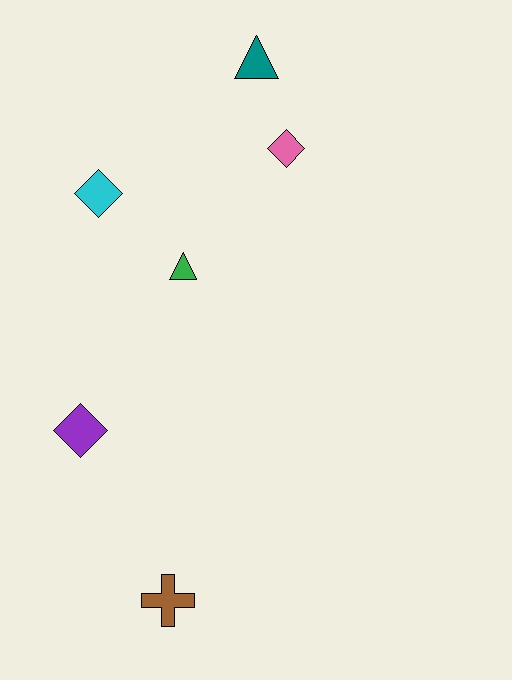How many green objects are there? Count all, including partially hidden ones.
There is 1 green object.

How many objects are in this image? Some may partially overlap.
There are 6 objects.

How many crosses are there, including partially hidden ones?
There is 1 cross.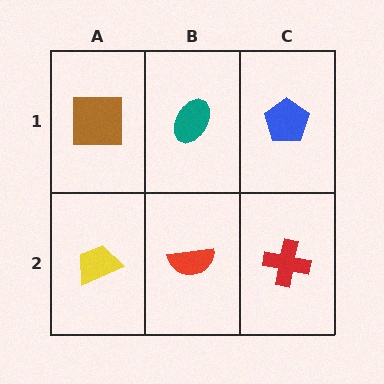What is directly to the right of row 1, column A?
A teal ellipse.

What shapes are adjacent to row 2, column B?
A teal ellipse (row 1, column B), a yellow trapezoid (row 2, column A), a red cross (row 2, column C).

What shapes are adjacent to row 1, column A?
A yellow trapezoid (row 2, column A), a teal ellipse (row 1, column B).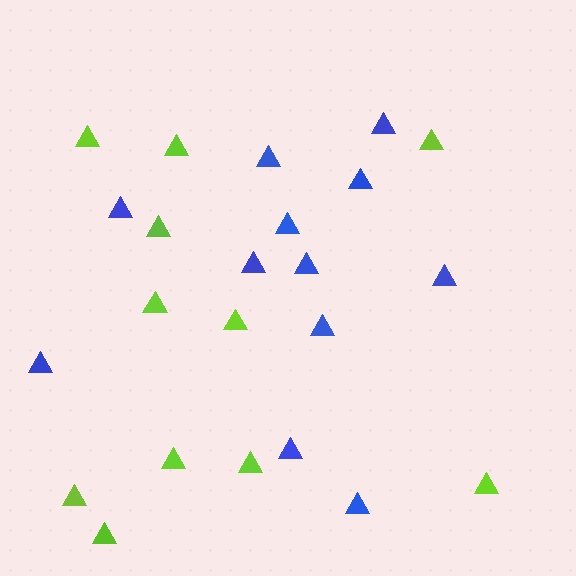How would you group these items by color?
There are 2 groups: one group of blue triangles (12) and one group of lime triangles (11).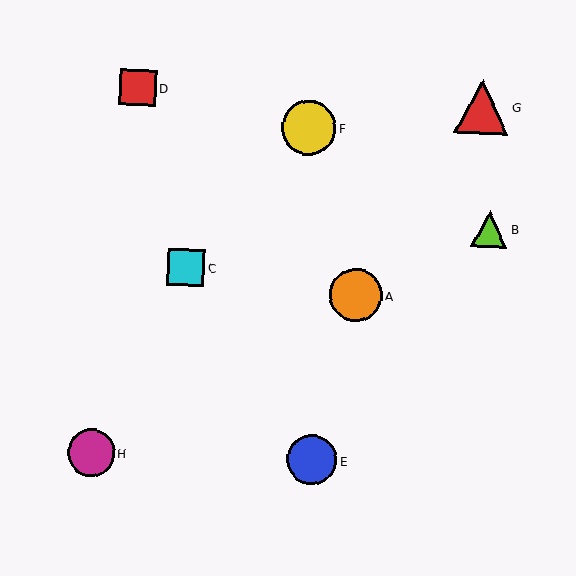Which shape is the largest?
The red triangle (labeled G) is the largest.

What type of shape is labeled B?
Shape B is a lime triangle.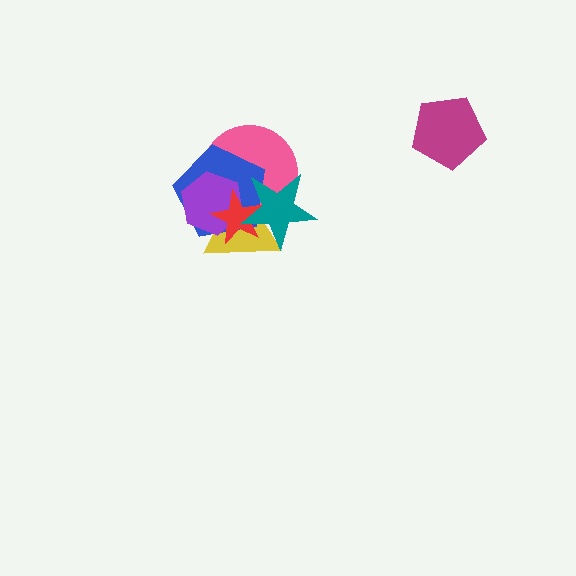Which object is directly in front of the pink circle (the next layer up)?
The blue pentagon is directly in front of the pink circle.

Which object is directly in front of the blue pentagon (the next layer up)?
The purple hexagon is directly in front of the blue pentagon.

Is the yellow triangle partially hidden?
Yes, it is partially covered by another shape.